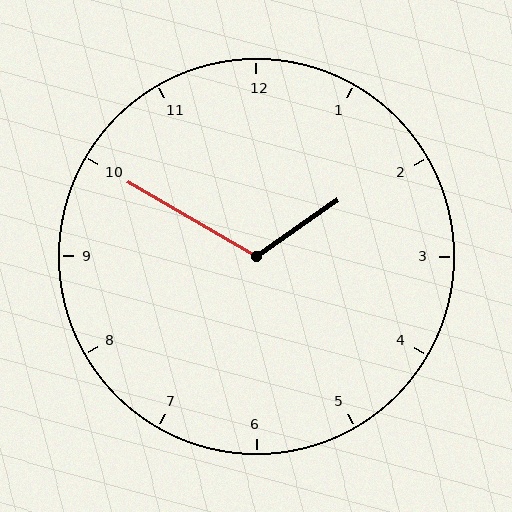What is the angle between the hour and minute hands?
Approximately 115 degrees.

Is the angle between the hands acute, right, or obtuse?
It is obtuse.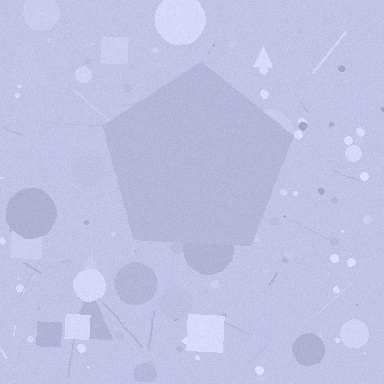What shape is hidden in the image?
A pentagon is hidden in the image.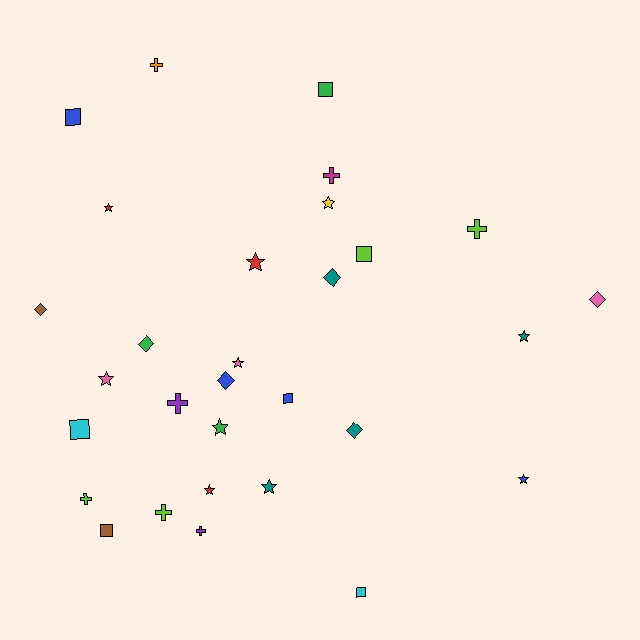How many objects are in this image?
There are 30 objects.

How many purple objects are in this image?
There are 2 purple objects.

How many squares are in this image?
There are 7 squares.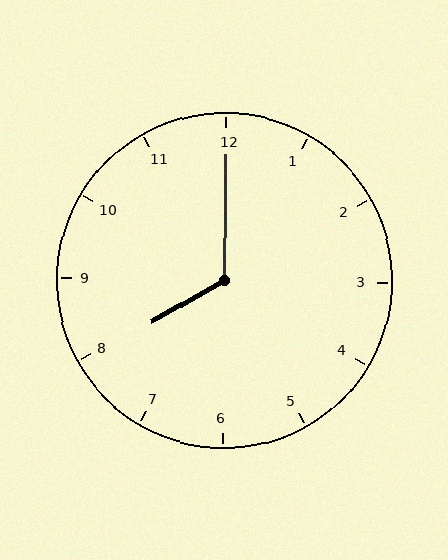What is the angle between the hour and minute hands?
Approximately 120 degrees.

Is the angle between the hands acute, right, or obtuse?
It is obtuse.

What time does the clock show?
8:00.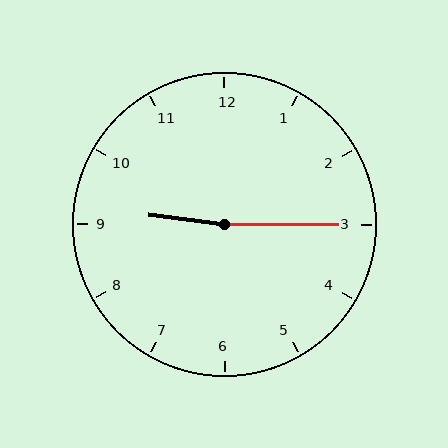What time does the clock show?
9:15.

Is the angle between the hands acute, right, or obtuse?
It is obtuse.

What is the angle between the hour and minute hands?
Approximately 172 degrees.